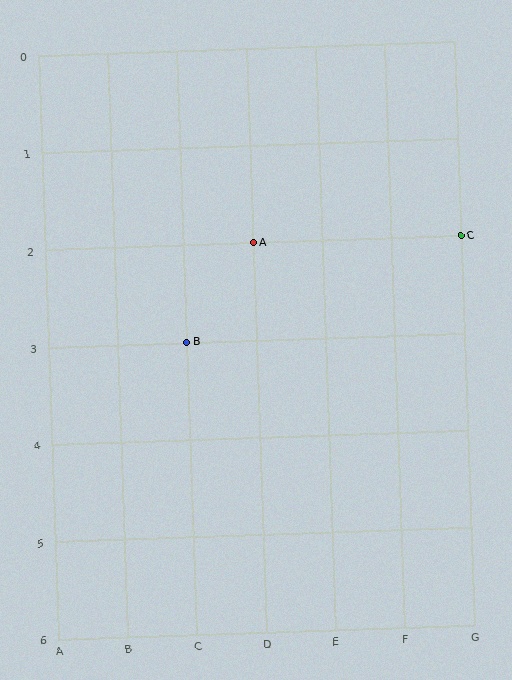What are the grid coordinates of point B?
Point B is at grid coordinates (C, 3).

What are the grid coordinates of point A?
Point A is at grid coordinates (D, 2).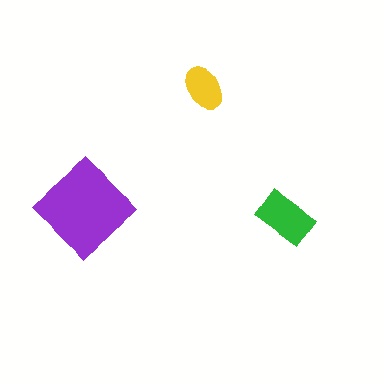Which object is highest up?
The yellow ellipse is topmost.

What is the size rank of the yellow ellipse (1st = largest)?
3rd.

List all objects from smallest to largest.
The yellow ellipse, the green rectangle, the purple diamond.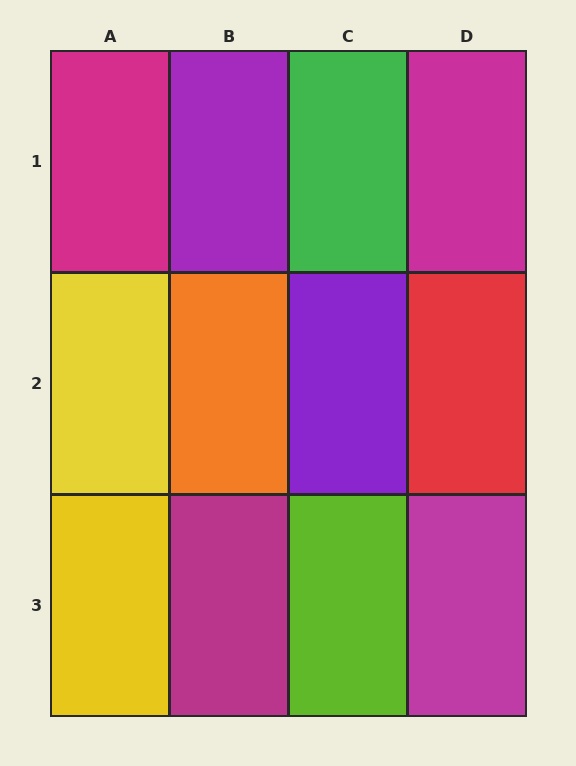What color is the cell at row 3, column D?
Magenta.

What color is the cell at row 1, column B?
Purple.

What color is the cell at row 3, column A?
Yellow.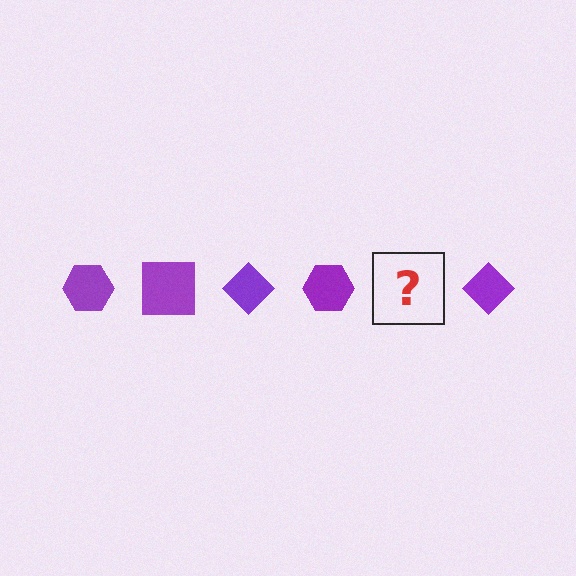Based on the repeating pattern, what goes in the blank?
The blank should be a purple square.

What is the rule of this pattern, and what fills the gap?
The rule is that the pattern cycles through hexagon, square, diamond shapes in purple. The gap should be filled with a purple square.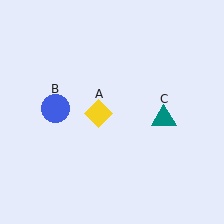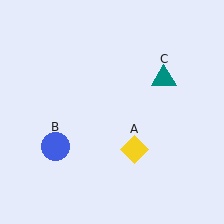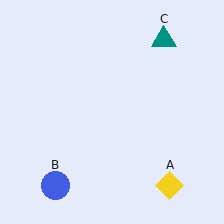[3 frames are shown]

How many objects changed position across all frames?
3 objects changed position: yellow diamond (object A), blue circle (object B), teal triangle (object C).